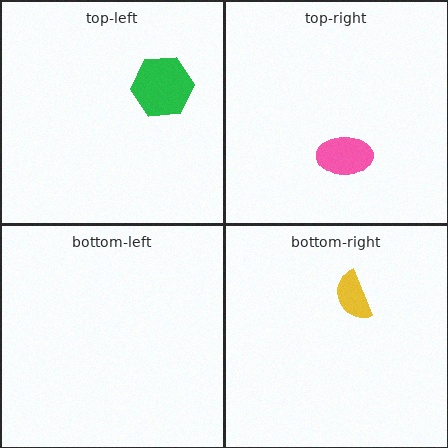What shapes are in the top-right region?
The pink ellipse.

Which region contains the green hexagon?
The top-left region.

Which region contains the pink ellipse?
The top-right region.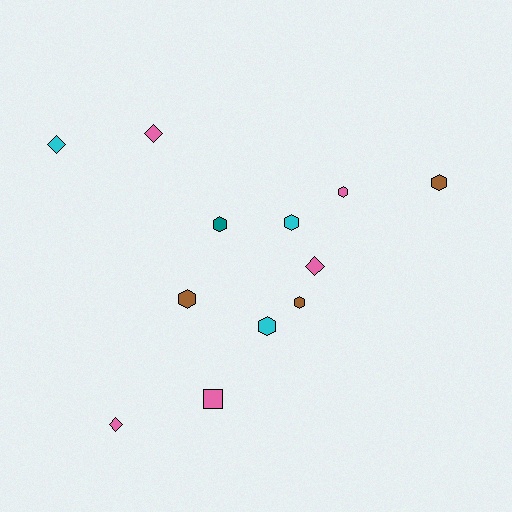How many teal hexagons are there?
There is 1 teal hexagon.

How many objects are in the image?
There are 12 objects.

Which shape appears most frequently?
Hexagon, with 7 objects.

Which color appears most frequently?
Pink, with 5 objects.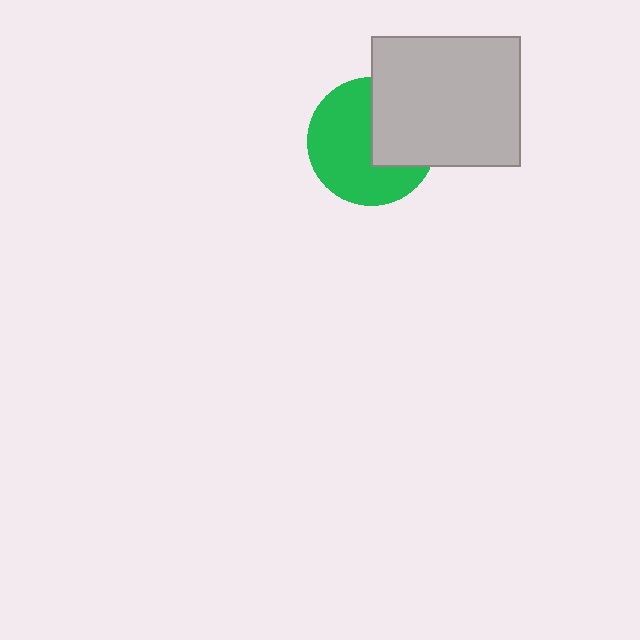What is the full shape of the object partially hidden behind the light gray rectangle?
The partially hidden object is a green circle.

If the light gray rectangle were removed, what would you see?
You would see the complete green circle.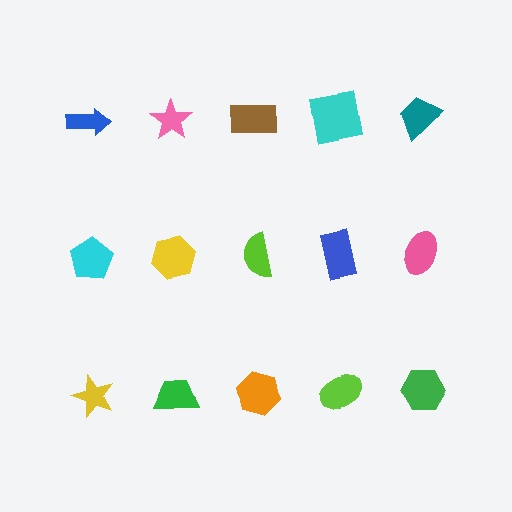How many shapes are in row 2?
5 shapes.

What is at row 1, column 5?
A teal trapezoid.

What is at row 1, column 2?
A pink star.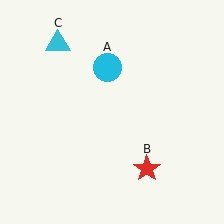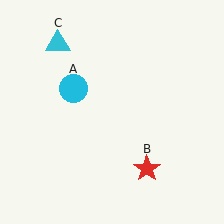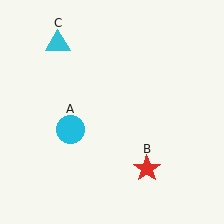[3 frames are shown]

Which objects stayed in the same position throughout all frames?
Red star (object B) and cyan triangle (object C) remained stationary.